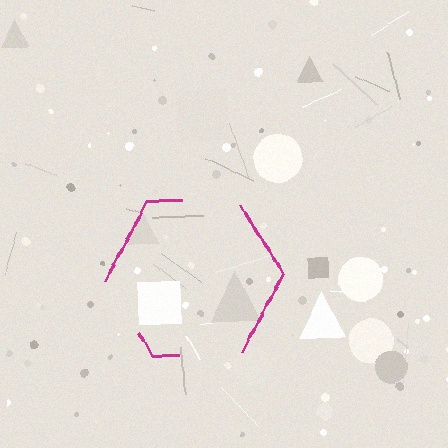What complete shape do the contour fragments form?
The contour fragments form a hexagon.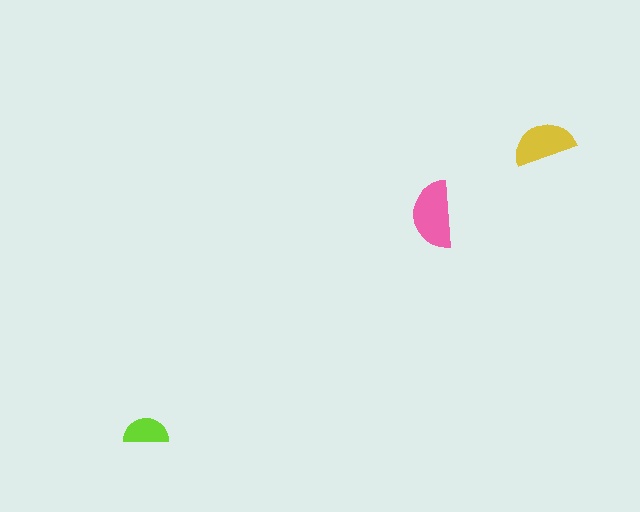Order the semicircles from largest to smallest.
the pink one, the yellow one, the lime one.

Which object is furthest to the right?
The yellow semicircle is rightmost.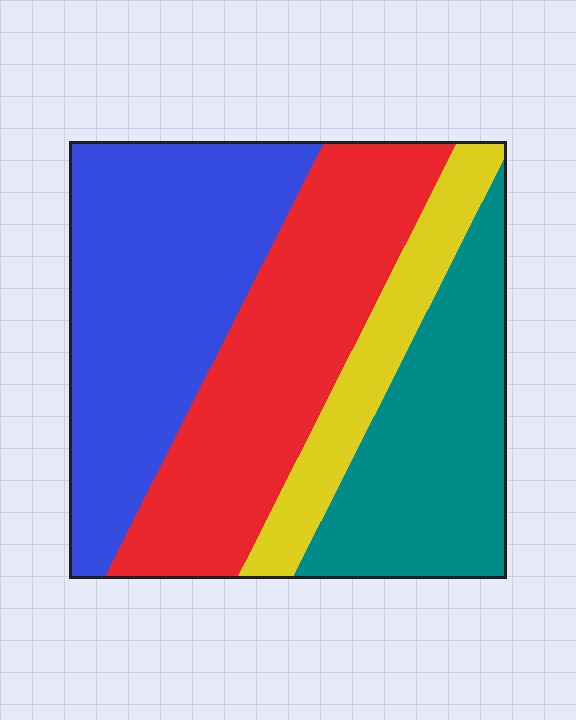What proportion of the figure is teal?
Teal covers roughly 25% of the figure.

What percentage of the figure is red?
Red covers roughly 30% of the figure.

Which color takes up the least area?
Yellow, at roughly 15%.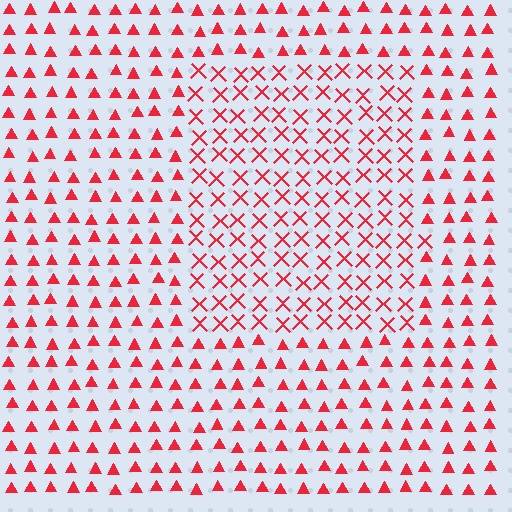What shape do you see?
I see a rectangle.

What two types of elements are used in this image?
The image uses X marks inside the rectangle region and triangles outside it.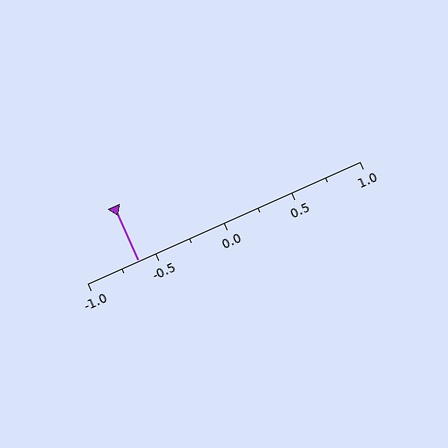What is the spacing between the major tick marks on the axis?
The major ticks are spaced 0.5 apart.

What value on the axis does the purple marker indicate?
The marker indicates approximately -0.62.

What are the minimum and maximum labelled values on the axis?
The axis runs from -1.0 to 1.0.